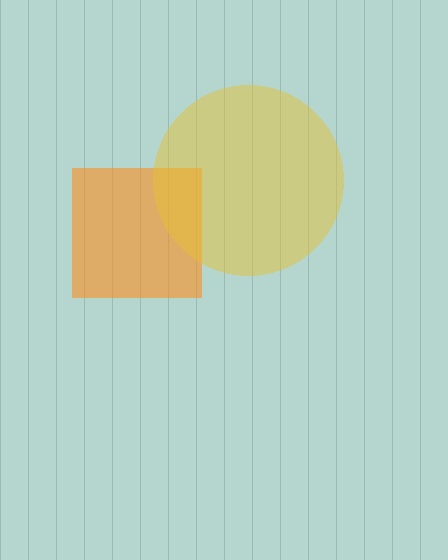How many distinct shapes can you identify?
There are 2 distinct shapes: an orange square, a yellow circle.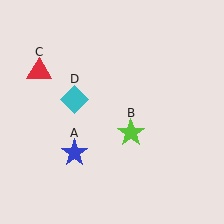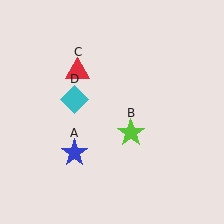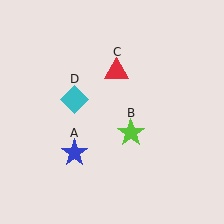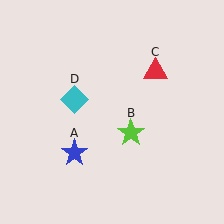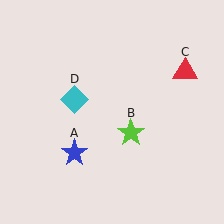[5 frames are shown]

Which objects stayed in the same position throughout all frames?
Blue star (object A) and lime star (object B) and cyan diamond (object D) remained stationary.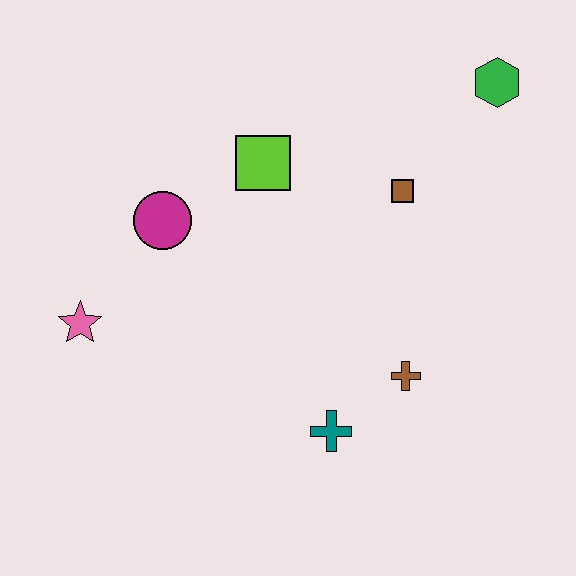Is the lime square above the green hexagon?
No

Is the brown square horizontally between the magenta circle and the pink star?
No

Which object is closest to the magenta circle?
The lime square is closest to the magenta circle.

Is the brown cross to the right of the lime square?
Yes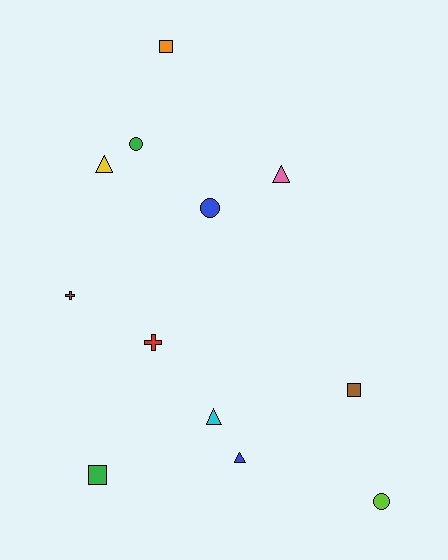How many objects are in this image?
There are 12 objects.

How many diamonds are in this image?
There are no diamonds.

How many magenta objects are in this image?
There are no magenta objects.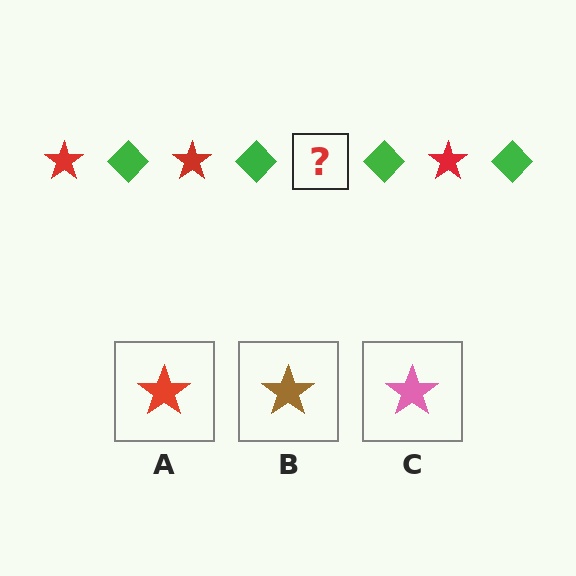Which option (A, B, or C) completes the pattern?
A.